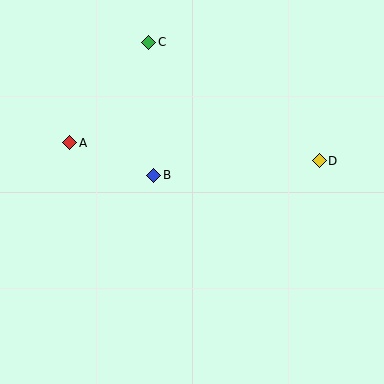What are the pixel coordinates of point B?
Point B is at (154, 175).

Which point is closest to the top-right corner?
Point D is closest to the top-right corner.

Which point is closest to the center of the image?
Point B at (154, 175) is closest to the center.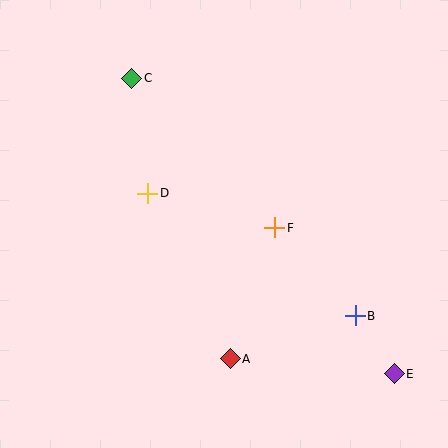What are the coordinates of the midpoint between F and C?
The midpoint between F and C is at (203, 153).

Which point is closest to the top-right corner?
Point F is closest to the top-right corner.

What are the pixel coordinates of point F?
Point F is at (275, 228).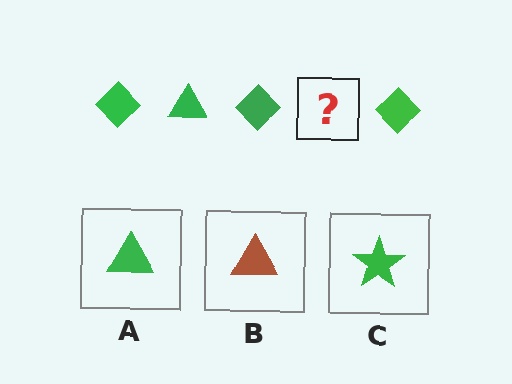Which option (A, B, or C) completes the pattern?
A.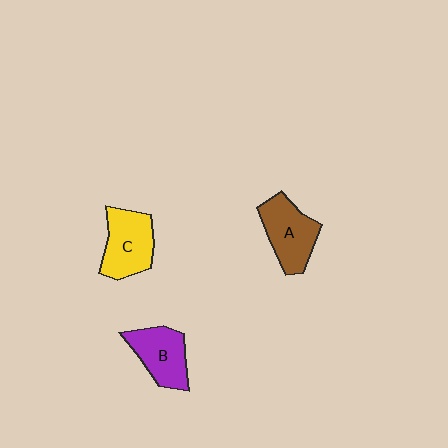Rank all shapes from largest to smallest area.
From largest to smallest: C (yellow), A (brown), B (purple).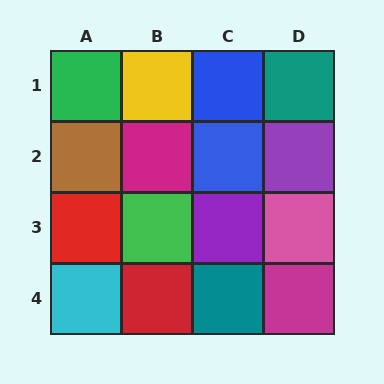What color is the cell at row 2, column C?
Blue.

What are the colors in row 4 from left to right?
Cyan, red, teal, magenta.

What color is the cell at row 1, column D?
Teal.